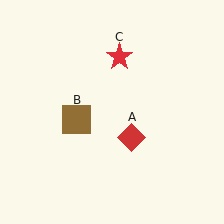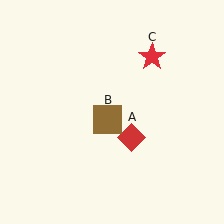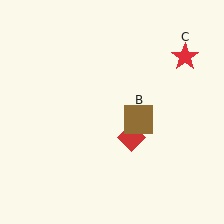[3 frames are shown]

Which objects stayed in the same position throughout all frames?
Red diamond (object A) remained stationary.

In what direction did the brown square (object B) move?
The brown square (object B) moved right.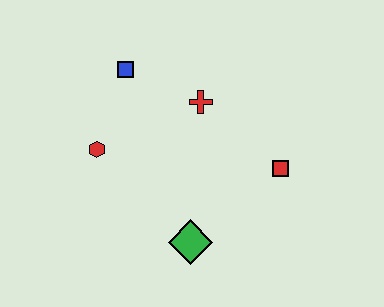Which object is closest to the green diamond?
The red square is closest to the green diamond.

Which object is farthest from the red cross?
The green diamond is farthest from the red cross.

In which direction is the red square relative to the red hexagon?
The red square is to the right of the red hexagon.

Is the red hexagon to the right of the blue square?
No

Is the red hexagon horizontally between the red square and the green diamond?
No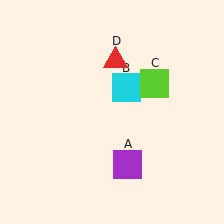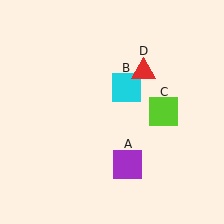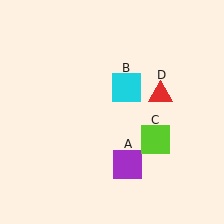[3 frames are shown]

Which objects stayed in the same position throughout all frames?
Purple square (object A) and cyan square (object B) remained stationary.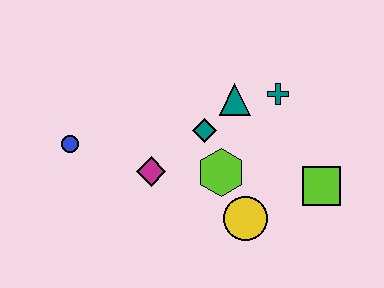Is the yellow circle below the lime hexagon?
Yes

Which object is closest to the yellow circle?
The lime hexagon is closest to the yellow circle.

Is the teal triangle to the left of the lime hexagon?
No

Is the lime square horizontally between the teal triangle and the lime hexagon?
No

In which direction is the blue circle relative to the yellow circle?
The blue circle is to the left of the yellow circle.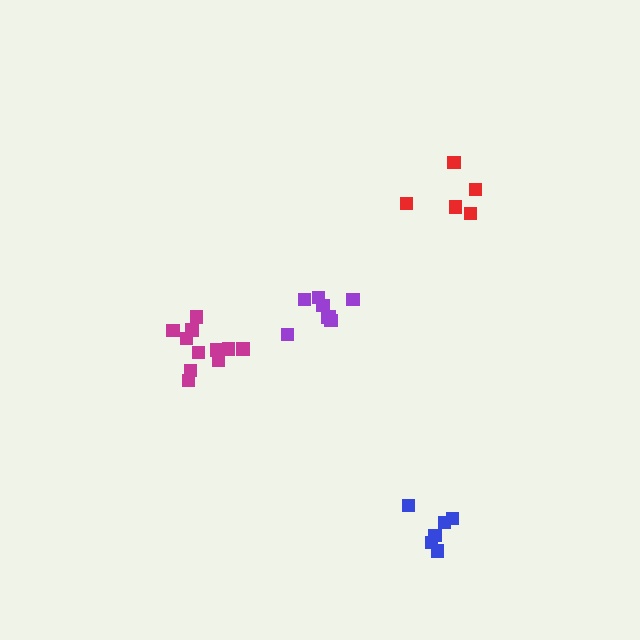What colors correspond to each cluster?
The clusters are colored: blue, magenta, purple, red.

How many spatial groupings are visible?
There are 4 spatial groupings.